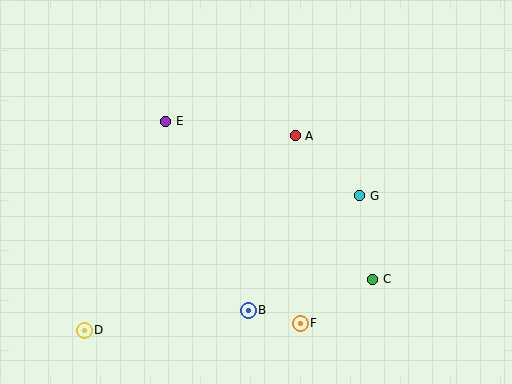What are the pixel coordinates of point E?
Point E is at (166, 121).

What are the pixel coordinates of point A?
Point A is at (295, 136).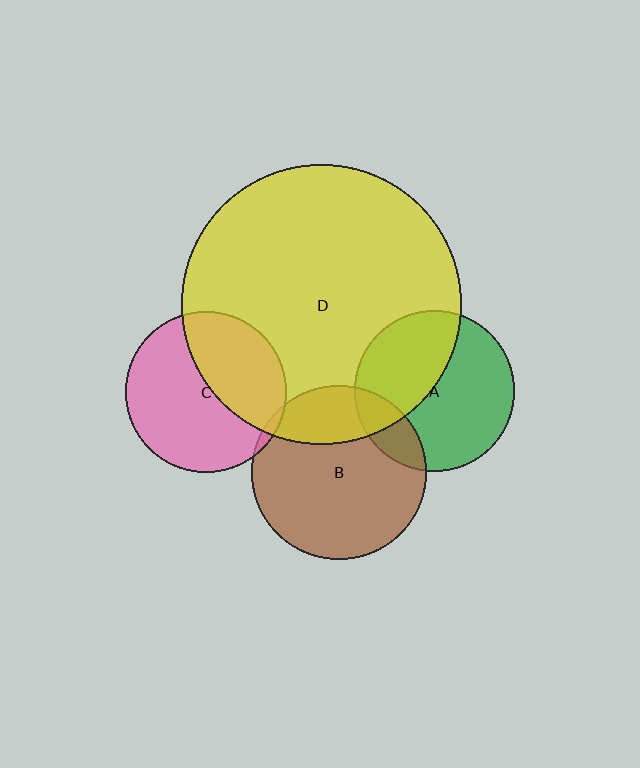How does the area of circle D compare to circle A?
Approximately 3.0 times.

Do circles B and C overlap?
Yes.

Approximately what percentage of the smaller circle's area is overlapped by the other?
Approximately 5%.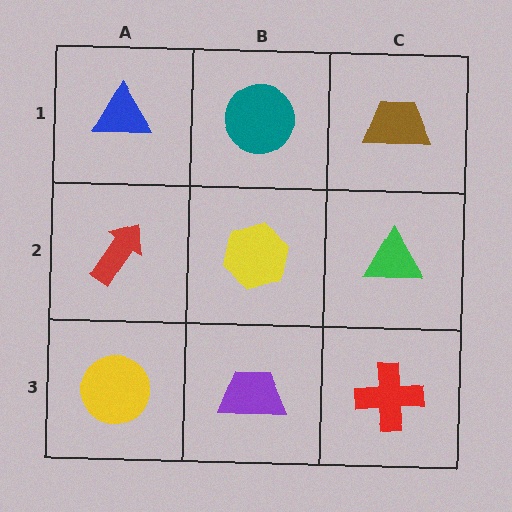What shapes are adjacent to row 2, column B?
A teal circle (row 1, column B), a purple trapezoid (row 3, column B), a red arrow (row 2, column A), a green triangle (row 2, column C).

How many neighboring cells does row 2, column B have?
4.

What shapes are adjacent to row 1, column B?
A yellow hexagon (row 2, column B), a blue triangle (row 1, column A), a brown trapezoid (row 1, column C).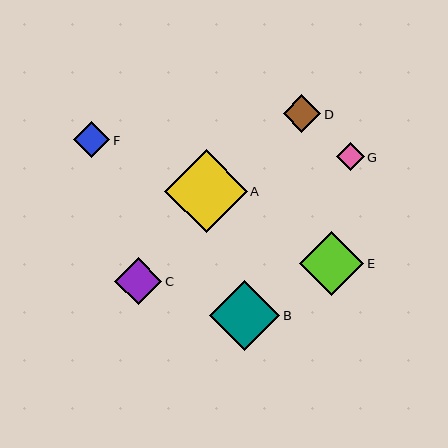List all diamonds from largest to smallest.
From largest to smallest: A, B, E, C, D, F, G.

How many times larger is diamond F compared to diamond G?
Diamond F is approximately 1.3 times the size of diamond G.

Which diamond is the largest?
Diamond A is the largest with a size of approximately 83 pixels.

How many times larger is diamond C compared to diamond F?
Diamond C is approximately 1.3 times the size of diamond F.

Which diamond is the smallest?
Diamond G is the smallest with a size of approximately 28 pixels.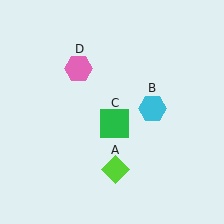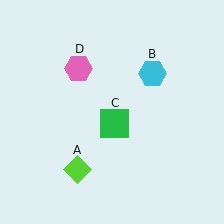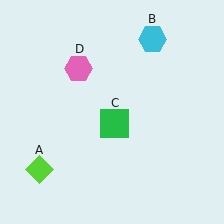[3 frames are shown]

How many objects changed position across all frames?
2 objects changed position: lime diamond (object A), cyan hexagon (object B).